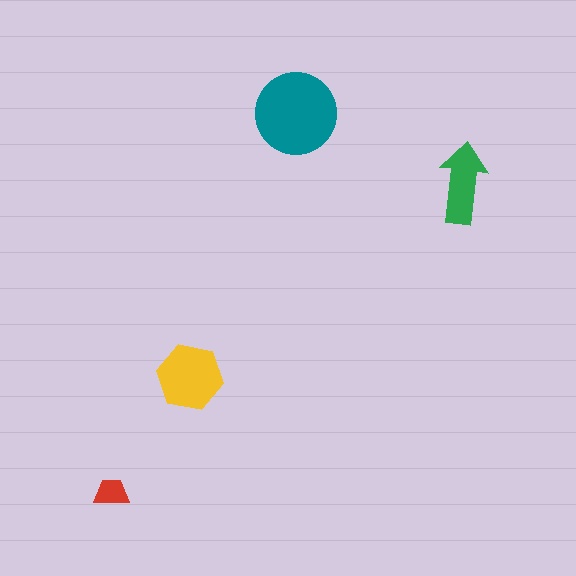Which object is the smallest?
The red trapezoid.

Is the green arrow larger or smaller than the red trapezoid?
Larger.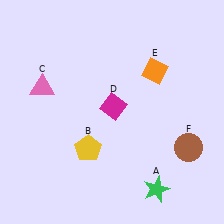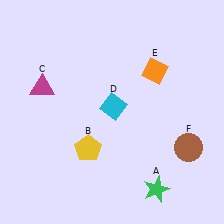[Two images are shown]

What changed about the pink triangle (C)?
In Image 1, C is pink. In Image 2, it changed to magenta.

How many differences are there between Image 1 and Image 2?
There are 2 differences between the two images.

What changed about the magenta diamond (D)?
In Image 1, D is magenta. In Image 2, it changed to cyan.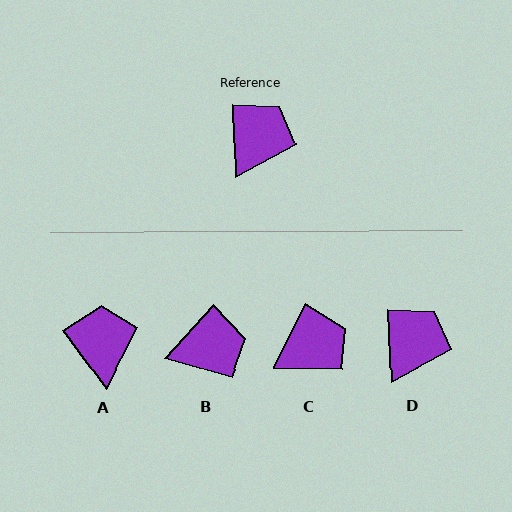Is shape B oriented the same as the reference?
No, it is off by about 44 degrees.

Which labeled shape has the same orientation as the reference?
D.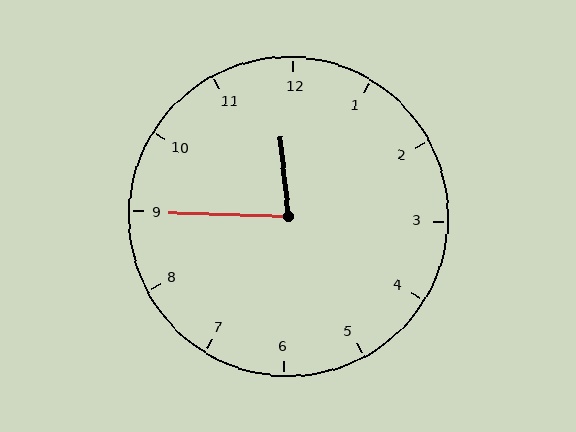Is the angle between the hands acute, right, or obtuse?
It is acute.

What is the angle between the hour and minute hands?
Approximately 82 degrees.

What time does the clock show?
11:45.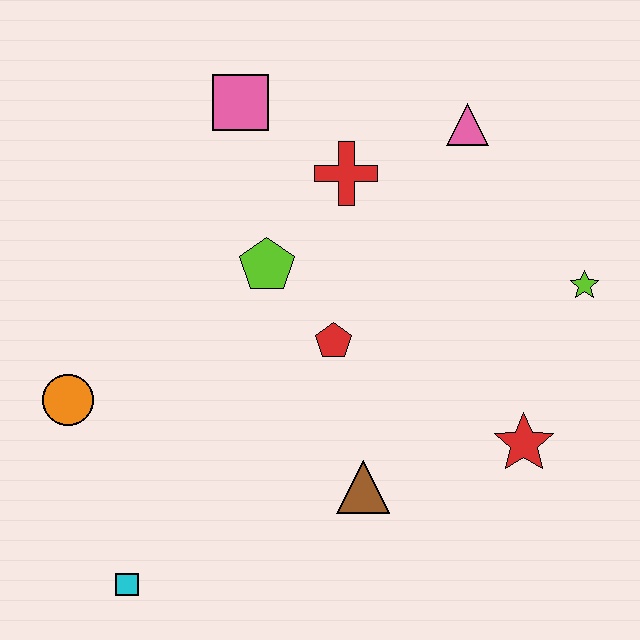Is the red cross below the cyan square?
No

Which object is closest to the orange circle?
The cyan square is closest to the orange circle.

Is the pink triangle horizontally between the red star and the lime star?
No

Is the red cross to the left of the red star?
Yes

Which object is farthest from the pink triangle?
The cyan square is farthest from the pink triangle.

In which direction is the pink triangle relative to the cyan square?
The pink triangle is above the cyan square.